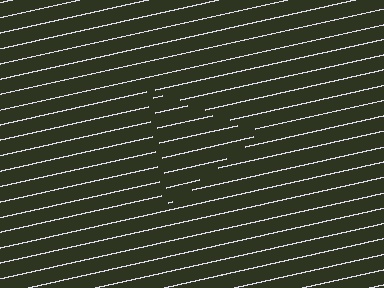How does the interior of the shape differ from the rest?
The interior of the shape contains the same grating, shifted by half a period — the contour is defined by the phase discontinuity where line-ends from the inner and outer gratings abut.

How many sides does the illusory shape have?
3 sides — the line-ends trace a triangle.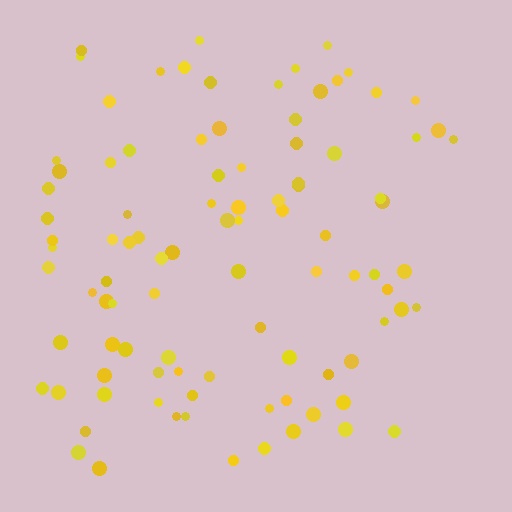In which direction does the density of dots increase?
From right to left, with the left side densest.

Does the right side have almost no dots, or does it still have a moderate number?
Still a moderate number, just noticeably fewer than the left.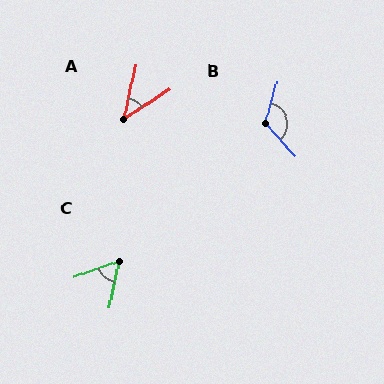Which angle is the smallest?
A, at approximately 44 degrees.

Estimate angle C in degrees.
Approximately 59 degrees.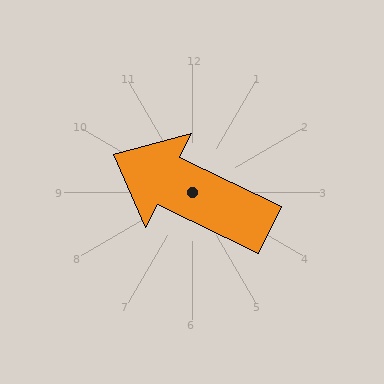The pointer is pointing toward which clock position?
Roughly 10 o'clock.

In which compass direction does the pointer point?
Northwest.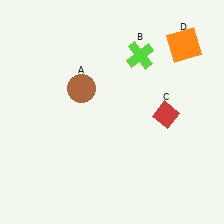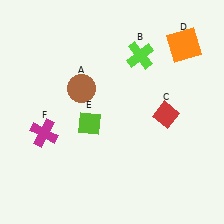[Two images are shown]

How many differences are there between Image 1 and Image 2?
There are 2 differences between the two images.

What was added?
A lime diamond (E), a magenta cross (F) were added in Image 2.